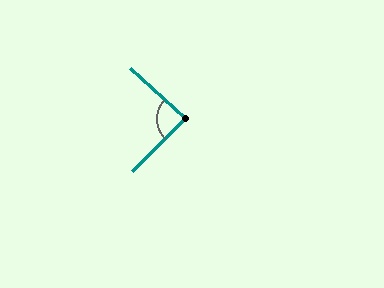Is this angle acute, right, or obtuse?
It is approximately a right angle.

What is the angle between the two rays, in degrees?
Approximately 88 degrees.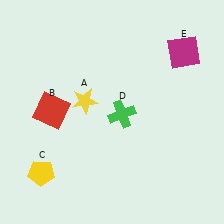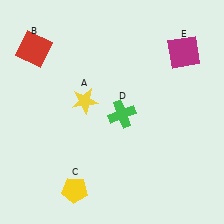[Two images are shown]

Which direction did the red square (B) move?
The red square (B) moved up.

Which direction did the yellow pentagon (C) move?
The yellow pentagon (C) moved right.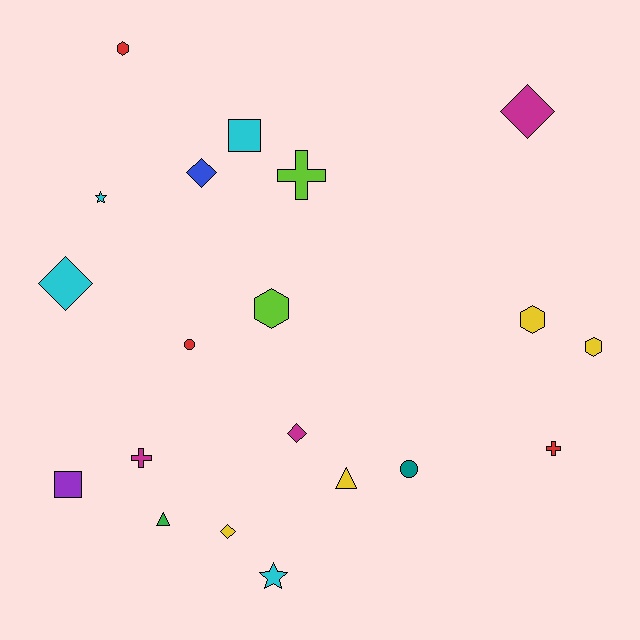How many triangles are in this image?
There are 2 triangles.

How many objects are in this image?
There are 20 objects.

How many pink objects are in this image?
There are no pink objects.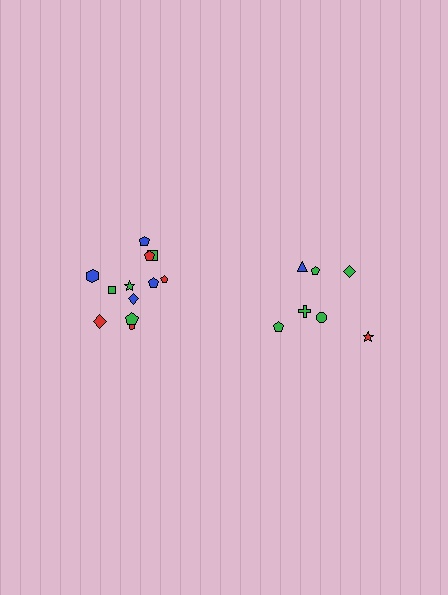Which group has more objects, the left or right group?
The left group.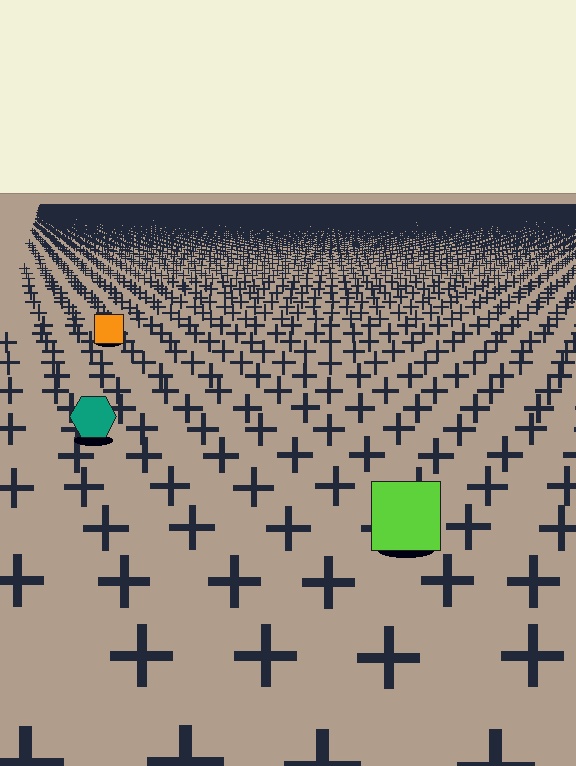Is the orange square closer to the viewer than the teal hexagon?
No. The teal hexagon is closer — you can tell from the texture gradient: the ground texture is coarser near it.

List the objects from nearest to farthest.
From nearest to farthest: the lime square, the teal hexagon, the orange square.